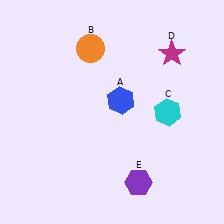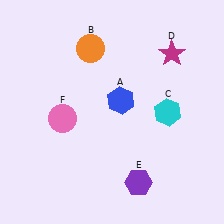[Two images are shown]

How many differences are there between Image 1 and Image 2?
There is 1 difference between the two images.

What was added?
A pink circle (F) was added in Image 2.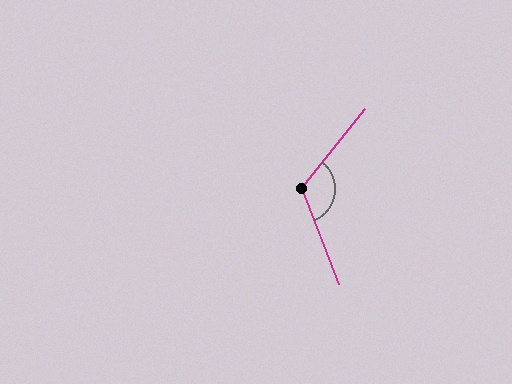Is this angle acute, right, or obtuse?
It is obtuse.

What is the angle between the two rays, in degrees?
Approximately 120 degrees.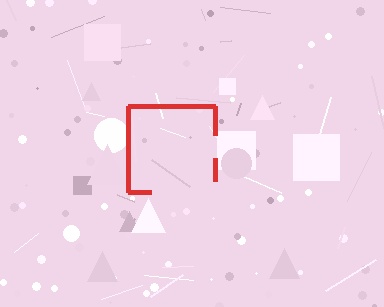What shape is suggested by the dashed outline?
The dashed outline suggests a square.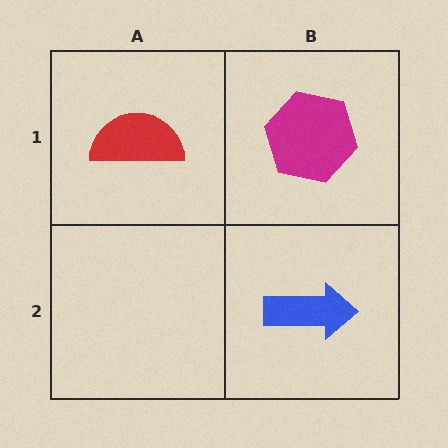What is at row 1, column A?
A red semicircle.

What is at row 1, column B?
A magenta hexagon.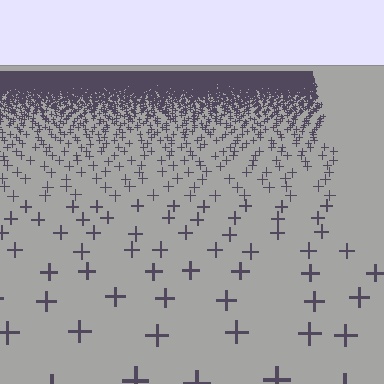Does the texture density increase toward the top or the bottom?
Density increases toward the top.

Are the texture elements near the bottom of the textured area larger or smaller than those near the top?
Larger. Near the bottom, elements are closer to the viewer and appear at a bigger on-screen size.